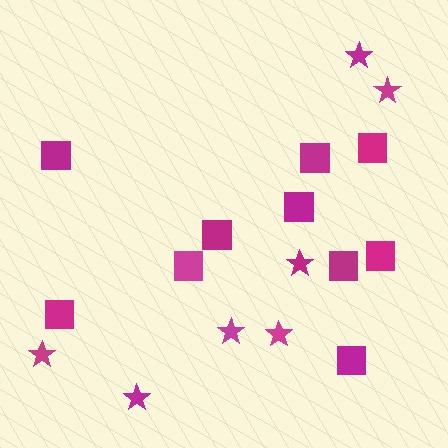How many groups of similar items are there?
There are 2 groups: one group of squares (10) and one group of stars (7).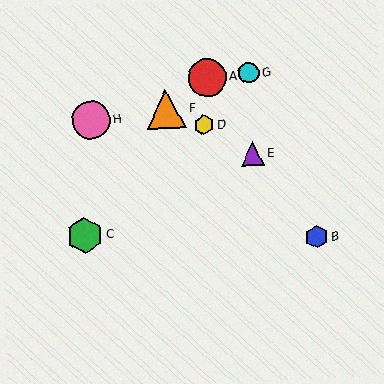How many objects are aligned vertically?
2 objects (E, G) are aligned vertically.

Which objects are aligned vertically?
Objects E, G are aligned vertically.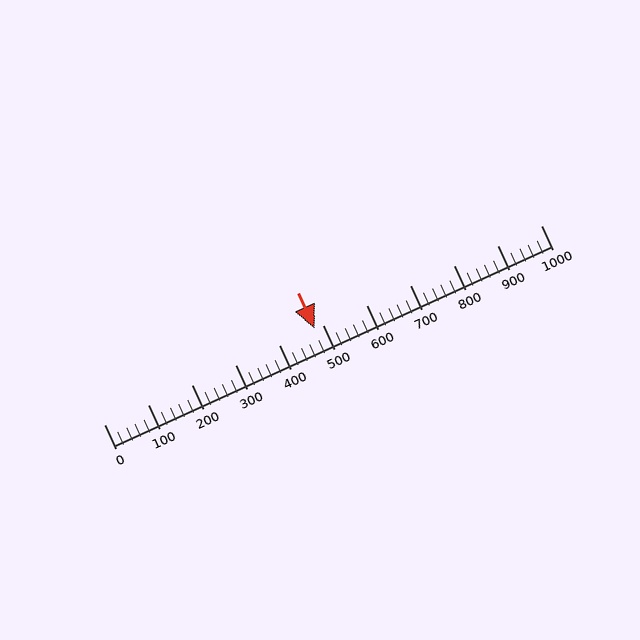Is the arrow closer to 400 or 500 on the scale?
The arrow is closer to 500.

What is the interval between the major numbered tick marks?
The major tick marks are spaced 100 units apart.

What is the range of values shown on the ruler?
The ruler shows values from 0 to 1000.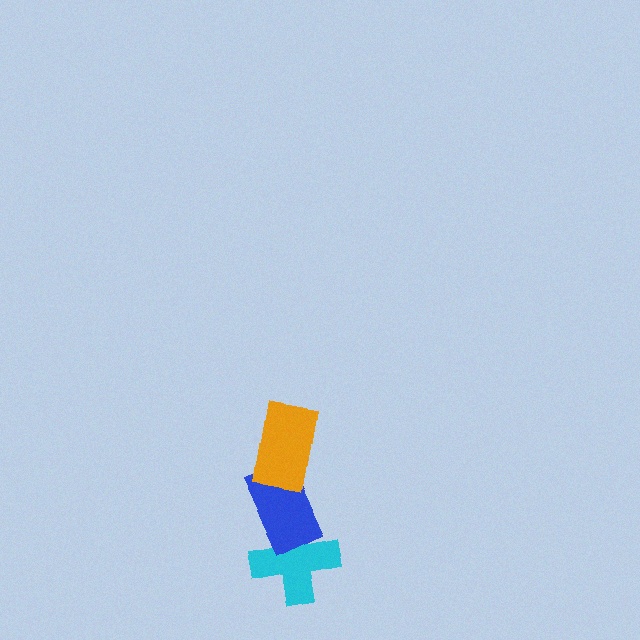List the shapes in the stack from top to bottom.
From top to bottom: the orange rectangle, the blue rectangle, the cyan cross.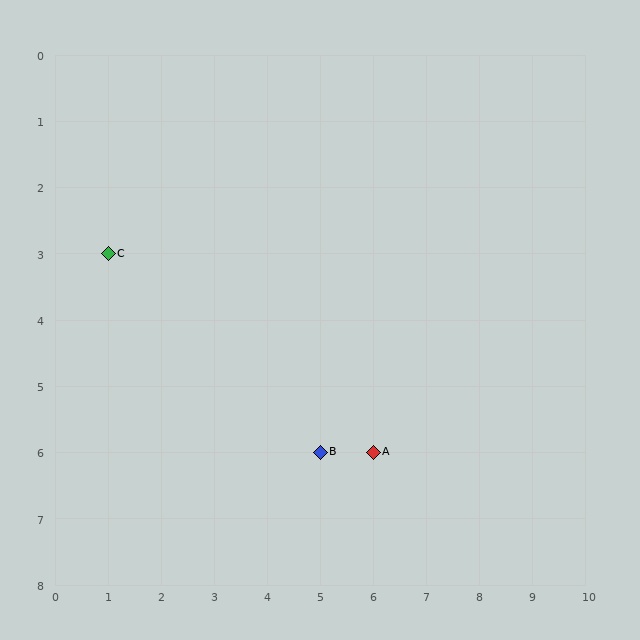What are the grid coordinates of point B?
Point B is at grid coordinates (5, 6).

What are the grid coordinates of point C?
Point C is at grid coordinates (1, 3).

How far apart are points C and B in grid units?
Points C and B are 4 columns and 3 rows apart (about 5.0 grid units diagonally).